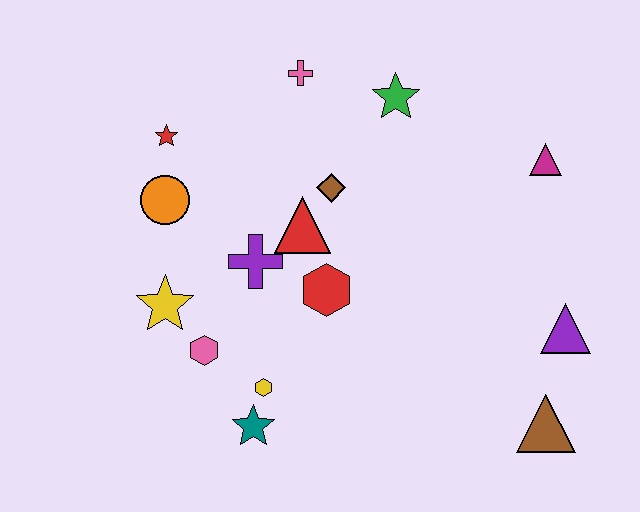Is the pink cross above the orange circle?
Yes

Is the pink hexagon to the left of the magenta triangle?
Yes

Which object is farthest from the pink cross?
The brown triangle is farthest from the pink cross.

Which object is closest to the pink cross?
The green star is closest to the pink cross.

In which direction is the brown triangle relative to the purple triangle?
The brown triangle is below the purple triangle.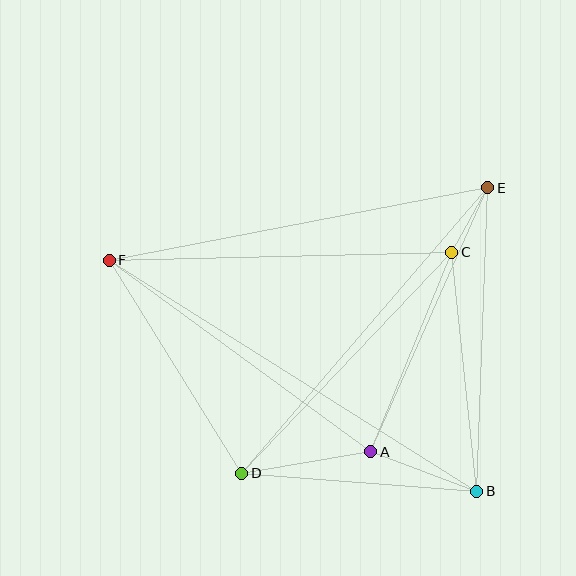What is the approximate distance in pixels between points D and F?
The distance between D and F is approximately 251 pixels.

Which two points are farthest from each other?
Points B and F are farthest from each other.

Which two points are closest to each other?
Points C and E are closest to each other.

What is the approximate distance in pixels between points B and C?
The distance between B and C is approximately 240 pixels.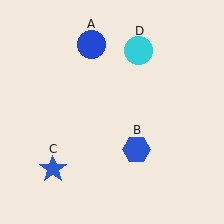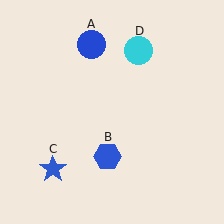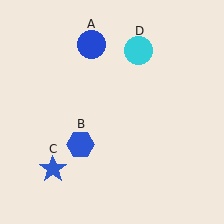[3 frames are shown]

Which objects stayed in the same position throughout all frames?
Blue circle (object A) and blue star (object C) and cyan circle (object D) remained stationary.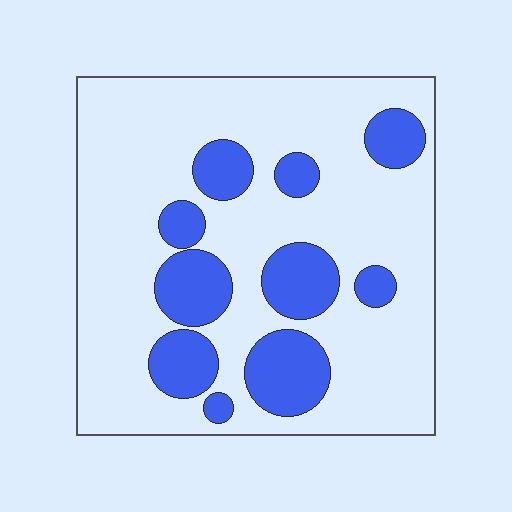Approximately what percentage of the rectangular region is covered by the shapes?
Approximately 25%.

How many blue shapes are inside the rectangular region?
10.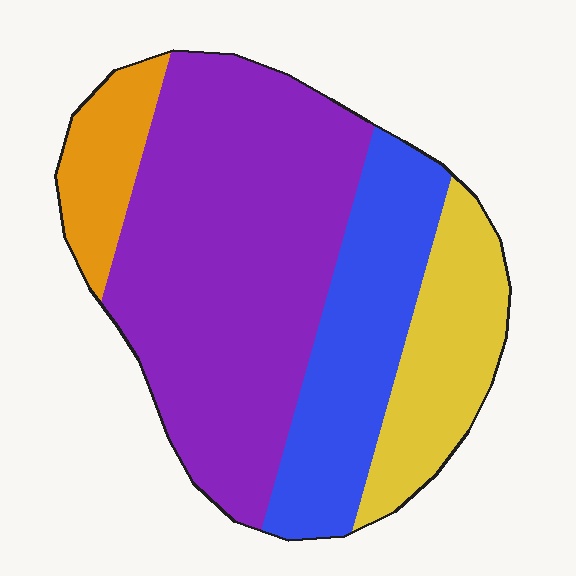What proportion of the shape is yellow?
Yellow covers 17% of the shape.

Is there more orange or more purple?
Purple.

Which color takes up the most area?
Purple, at roughly 50%.